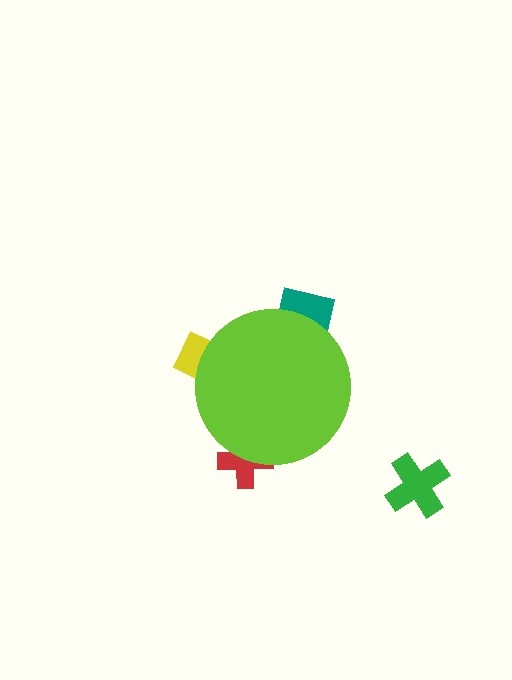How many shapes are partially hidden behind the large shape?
3 shapes are partially hidden.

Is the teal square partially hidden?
Yes, the teal square is partially hidden behind the lime circle.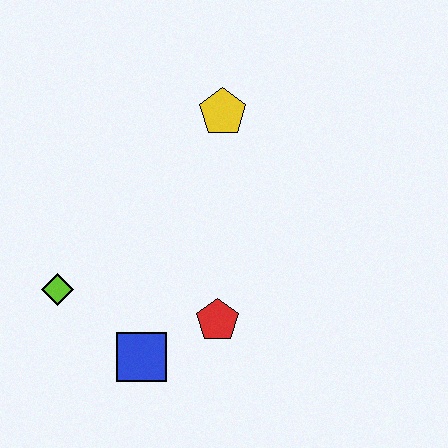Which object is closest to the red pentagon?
The blue square is closest to the red pentagon.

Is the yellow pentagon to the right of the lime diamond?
Yes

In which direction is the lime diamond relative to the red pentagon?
The lime diamond is to the left of the red pentagon.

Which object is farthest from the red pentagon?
The yellow pentagon is farthest from the red pentagon.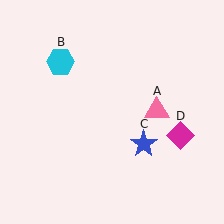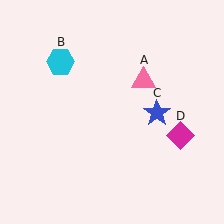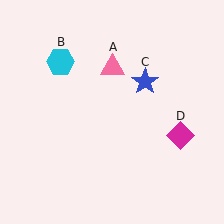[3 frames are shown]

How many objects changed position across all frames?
2 objects changed position: pink triangle (object A), blue star (object C).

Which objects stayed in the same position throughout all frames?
Cyan hexagon (object B) and magenta diamond (object D) remained stationary.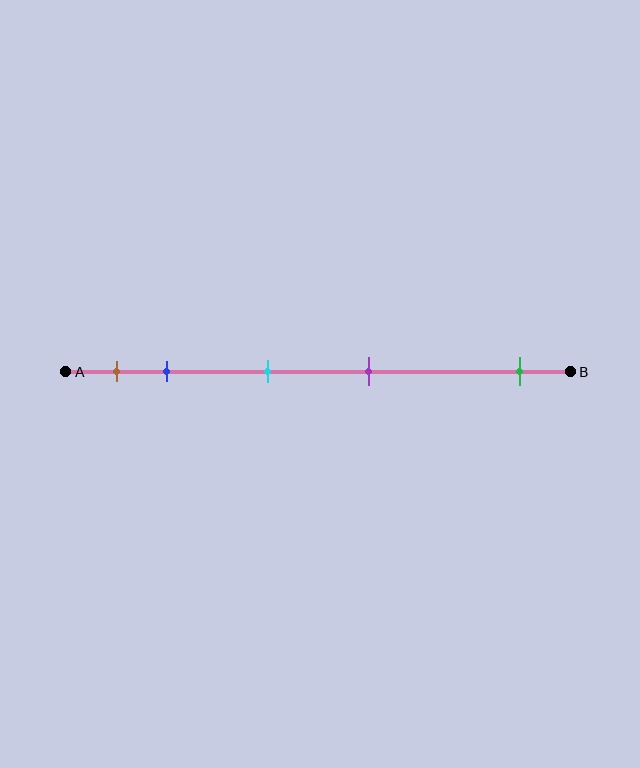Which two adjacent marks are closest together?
The brown and blue marks are the closest adjacent pair.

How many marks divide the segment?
There are 5 marks dividing the segment.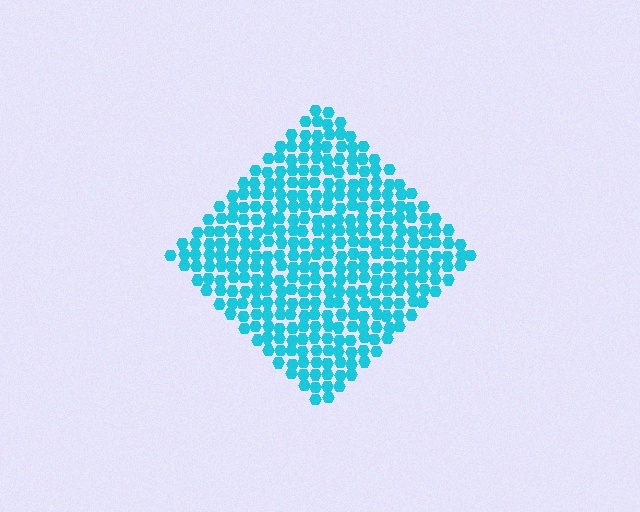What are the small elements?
The small elements are hexagons.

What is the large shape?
The large shape is a diamond.